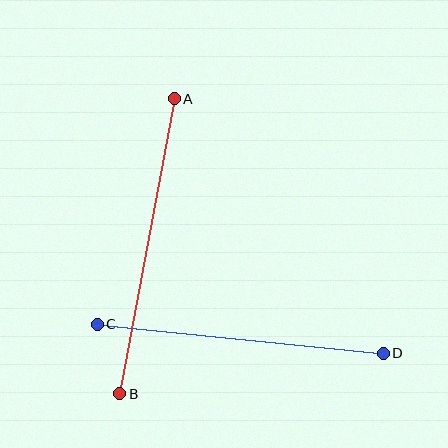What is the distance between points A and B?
The distance is approximately 300 pixels.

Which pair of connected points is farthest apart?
Points A and B are farthest apart.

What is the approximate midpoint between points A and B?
The midpoint is at approximately (147, 246) pixels.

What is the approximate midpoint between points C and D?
The midpoint is at approximately (240, 339) pixels.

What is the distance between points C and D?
The distance is approximately 287 pixels.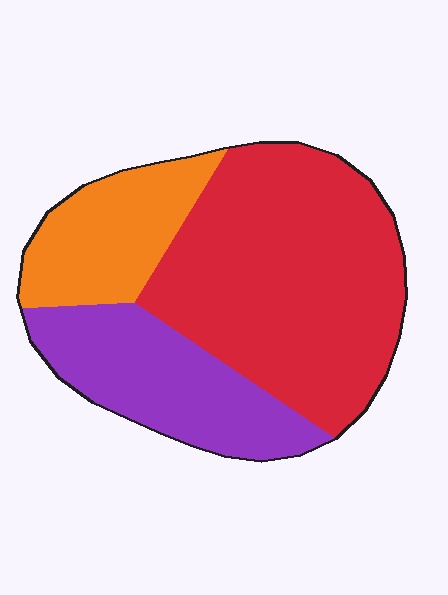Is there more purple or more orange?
Purple.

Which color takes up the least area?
Orange, at roughly 20%.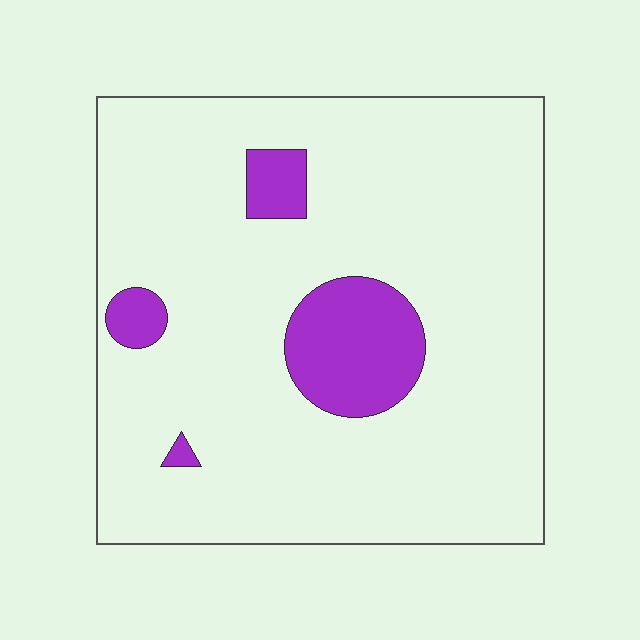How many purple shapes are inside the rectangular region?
4.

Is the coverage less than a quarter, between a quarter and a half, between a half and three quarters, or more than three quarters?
Less than a quarter.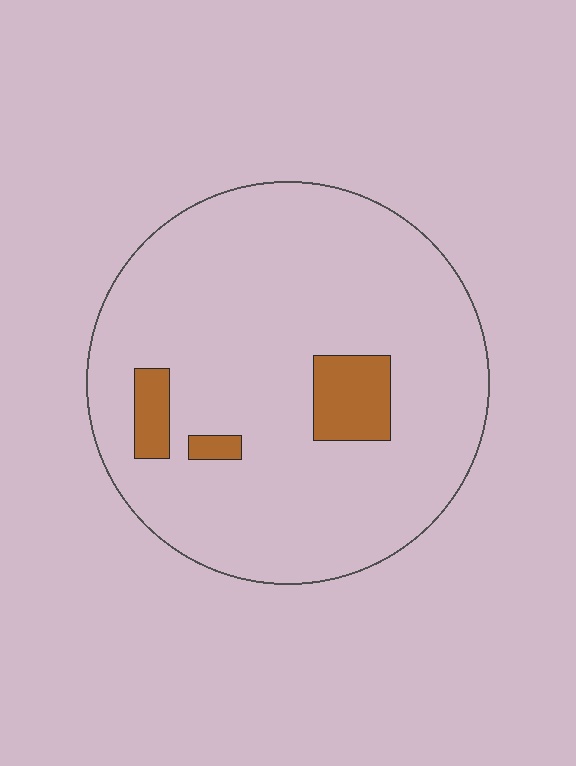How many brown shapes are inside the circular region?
3.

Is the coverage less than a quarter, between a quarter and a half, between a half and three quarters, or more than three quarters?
Less than a quarter.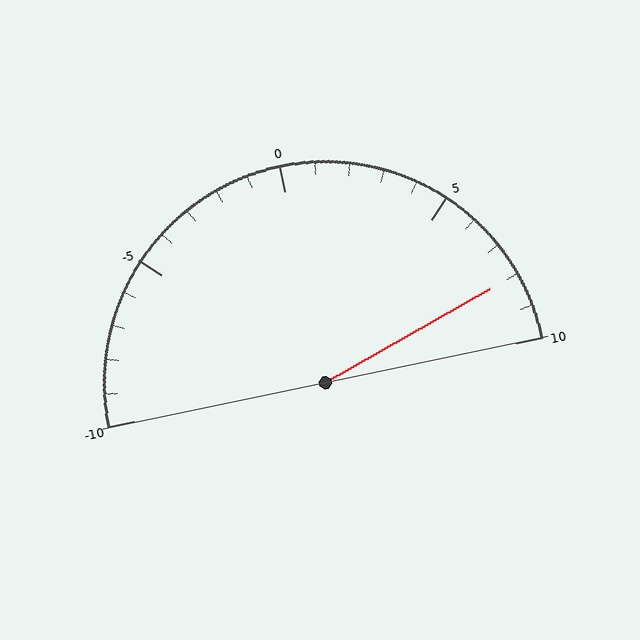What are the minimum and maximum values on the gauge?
The gauge ranges from -10 to 10.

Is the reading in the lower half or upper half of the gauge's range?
The reading is in the upper half of the range (-10 to 10).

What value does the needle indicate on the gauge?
The needle indicates approximately 8.